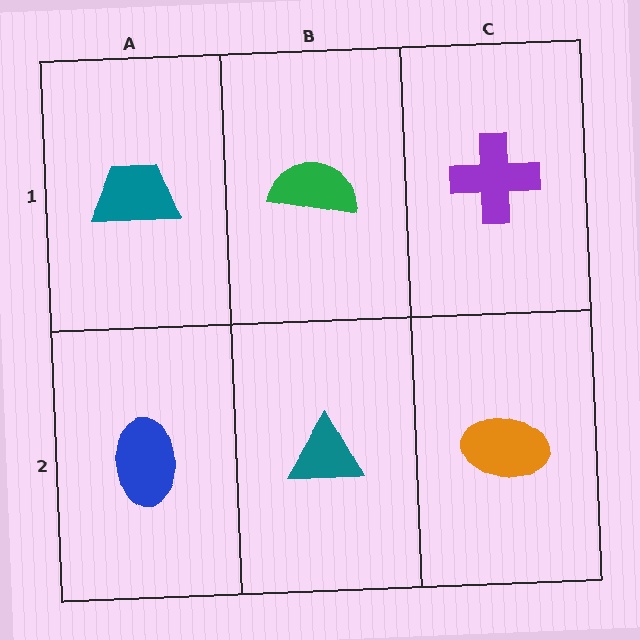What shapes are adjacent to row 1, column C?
An orange ellipse (row 2, column C), a green semicircle (row 1, column B).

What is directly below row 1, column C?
An orange ellipse.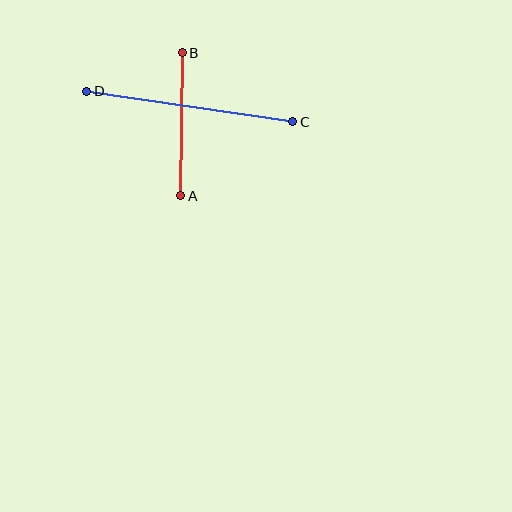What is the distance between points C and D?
The distance is approximately 208 pixels.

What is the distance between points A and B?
The distance is approximately 143 pixels.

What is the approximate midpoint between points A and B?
The midpoint is at approximately (181, 124) pixels.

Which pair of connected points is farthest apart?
Points C and D are farthest apart.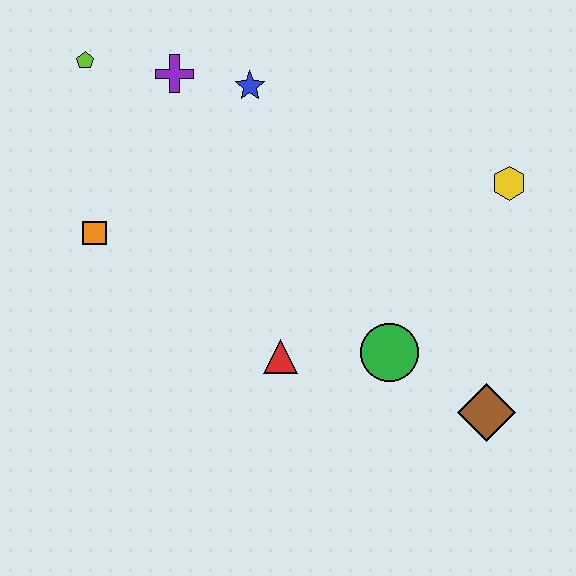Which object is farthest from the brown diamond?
The lime pentagon is farthest from the brown diamond.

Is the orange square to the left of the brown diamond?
Yes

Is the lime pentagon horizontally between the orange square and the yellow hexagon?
No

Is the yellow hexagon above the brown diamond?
Yes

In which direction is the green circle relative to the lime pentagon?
The green circle is to the right of the lime pentagon.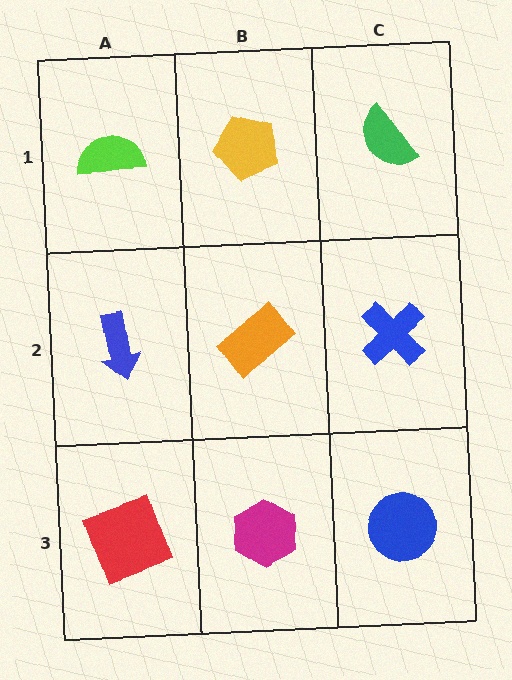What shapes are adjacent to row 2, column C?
A green semicircle (row 1, column C), a blue circle (row 3, column C), an orange rectangle (row 2, column B).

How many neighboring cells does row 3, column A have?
2.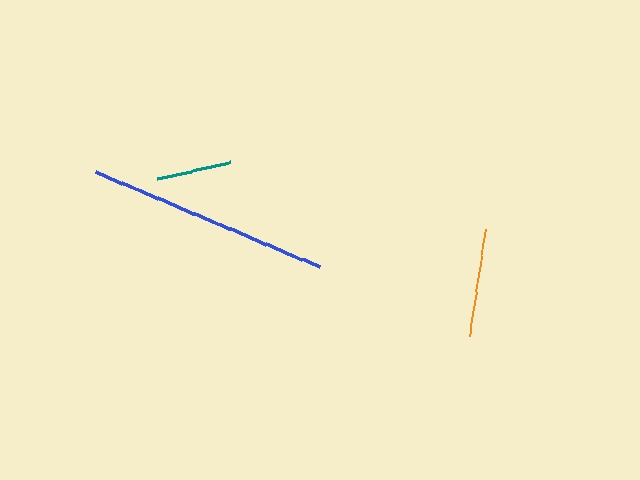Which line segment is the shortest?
The teal line is the shortest at approximately 75 pixels.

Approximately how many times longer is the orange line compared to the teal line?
The orange line is approximately 1.4 times the length of the teal line.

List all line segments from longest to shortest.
From longest to shortest: blue, orange, teal.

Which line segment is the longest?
The blue line is the longest at approximately 243 pixels.